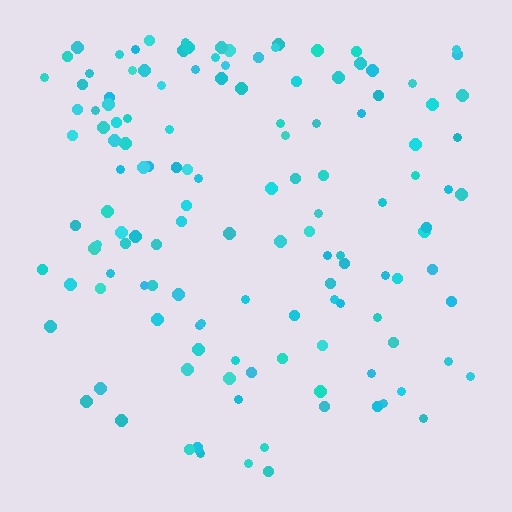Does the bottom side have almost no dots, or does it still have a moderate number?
Still a moderate number, just noticeably fewer than the top.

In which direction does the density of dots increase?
From bottom to top, with the top side densest.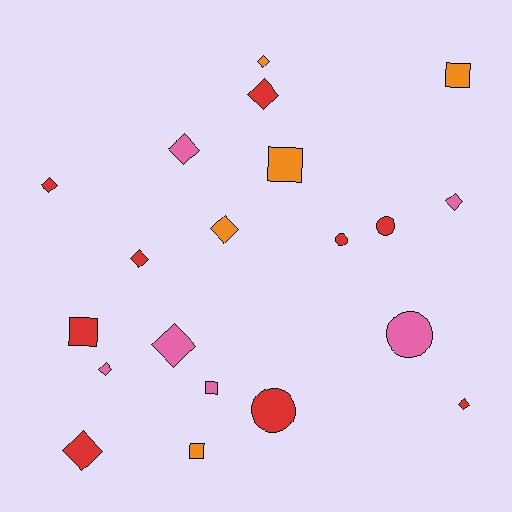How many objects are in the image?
There are 20 objects.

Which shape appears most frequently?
Diamond, with 11 objects.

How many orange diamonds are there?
There are 2 orange diamonds.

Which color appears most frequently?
Red, with 9 objects.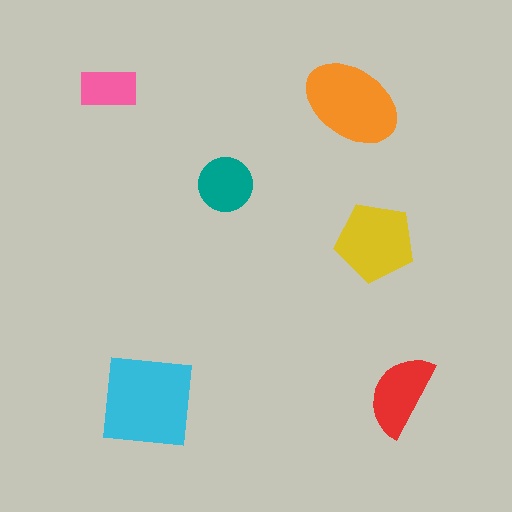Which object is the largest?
The cyan square.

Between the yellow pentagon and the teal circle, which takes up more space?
The yellow pentagon.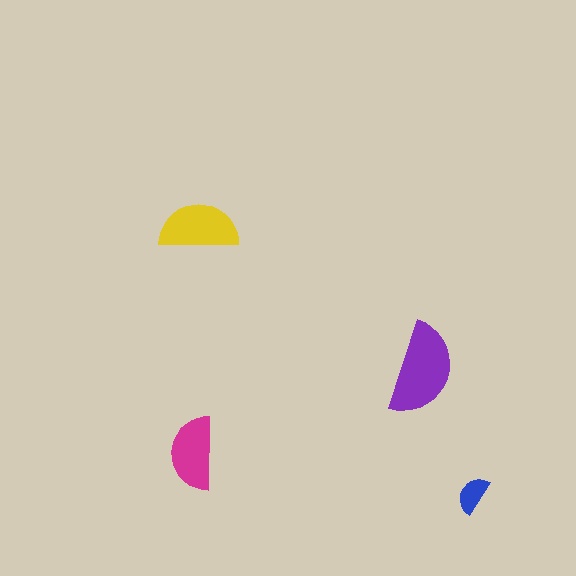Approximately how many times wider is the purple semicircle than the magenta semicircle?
About 1.5 times wider.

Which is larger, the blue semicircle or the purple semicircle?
The purple one.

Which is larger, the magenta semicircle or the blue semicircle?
The magenta one.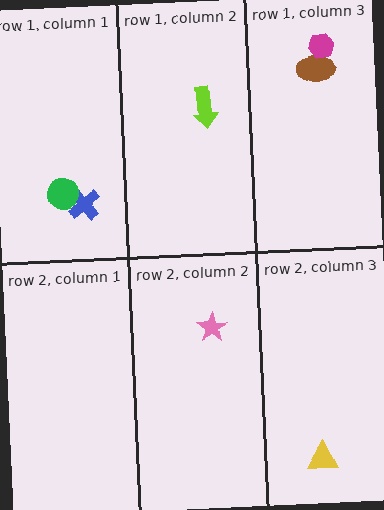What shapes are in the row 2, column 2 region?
The pink star.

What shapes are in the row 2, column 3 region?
The yellow triangle.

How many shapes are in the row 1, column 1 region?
2.